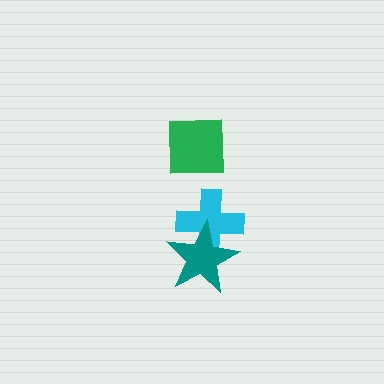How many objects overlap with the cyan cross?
1 object overlaps with the cyan cross.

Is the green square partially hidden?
No, no other shape covers it.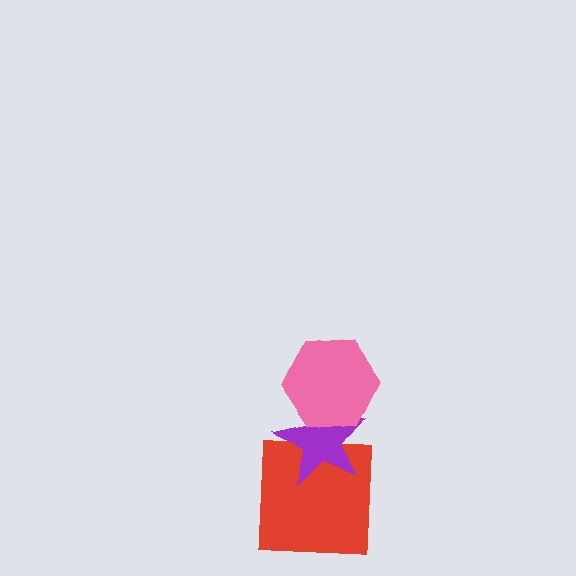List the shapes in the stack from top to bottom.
From top to bottom: the pink hexagon, the purple star, the red square.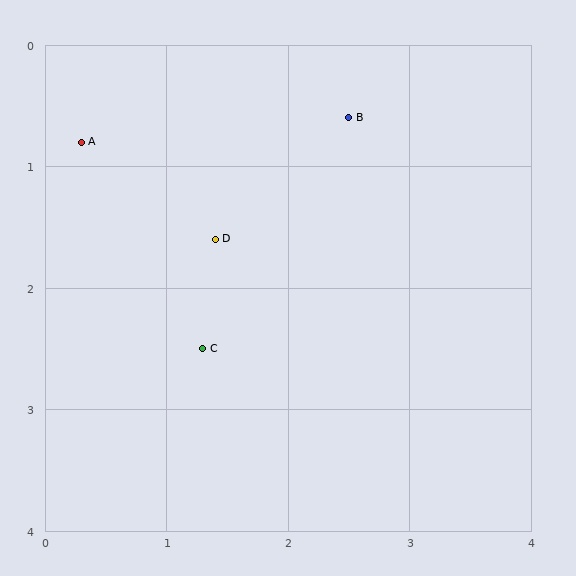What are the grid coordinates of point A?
Point A is at approximately (0.3, 0.8).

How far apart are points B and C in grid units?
Points B and C are about 2.2 grid units apart.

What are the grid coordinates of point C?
Point C is at approximately (1.3, 2.5).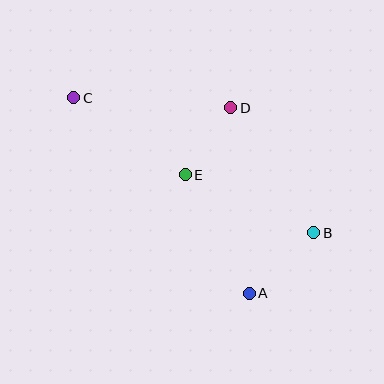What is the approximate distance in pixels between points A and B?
The distance between A and B is approximately 89 pixels.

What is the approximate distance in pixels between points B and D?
The distance between B and D is approximately 150 pixels.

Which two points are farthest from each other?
Points B and C are farthest from each other.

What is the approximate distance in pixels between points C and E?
The distance between C and E is approximately 136 pixels.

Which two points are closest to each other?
Points D and E are closest to each other.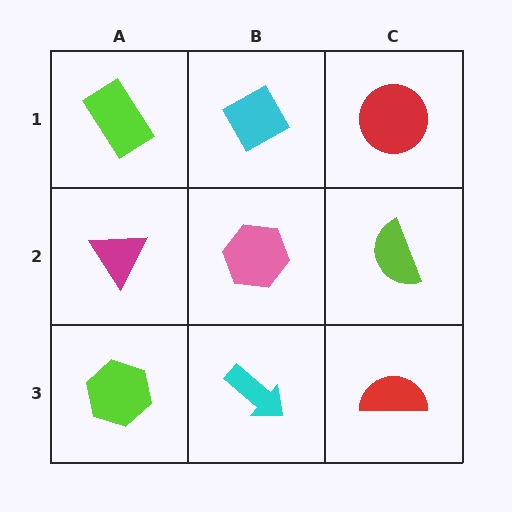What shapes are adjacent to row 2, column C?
A red circle (row 1, column C), a red semicircle (row 3, column C), a pink hexagon (row 2, column B).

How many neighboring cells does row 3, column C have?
2.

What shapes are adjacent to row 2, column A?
A lime rectangle (row 1, column A), a lime hexagon (row 3, column A), a pink hexagon (row 2, column B).